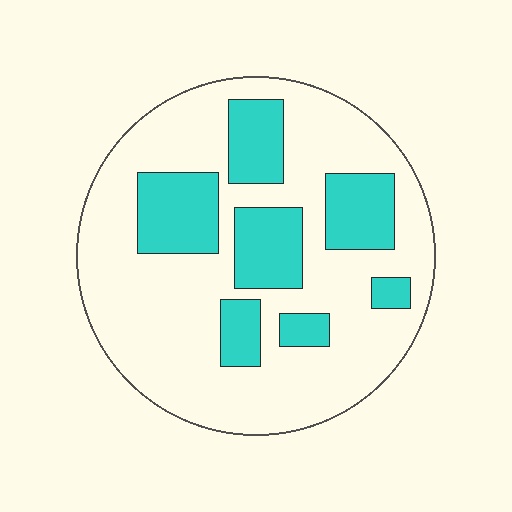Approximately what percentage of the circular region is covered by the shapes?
Approximately 30%.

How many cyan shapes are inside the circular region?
7.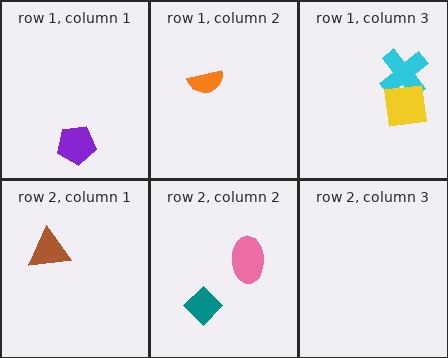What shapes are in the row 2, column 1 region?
The brown triangle.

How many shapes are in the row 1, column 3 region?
2.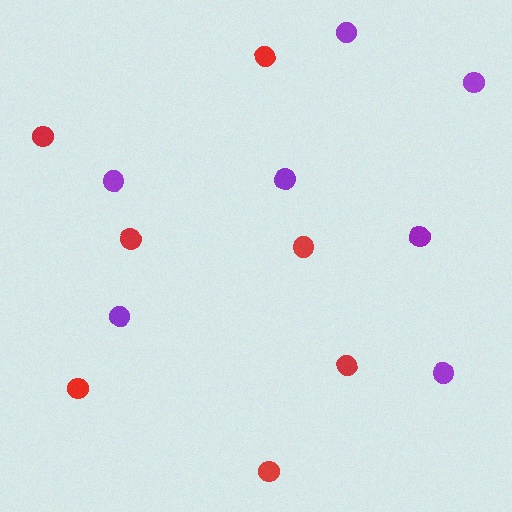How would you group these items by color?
There are 2 groups: one group of purple circles (7) and one group of red circles (7).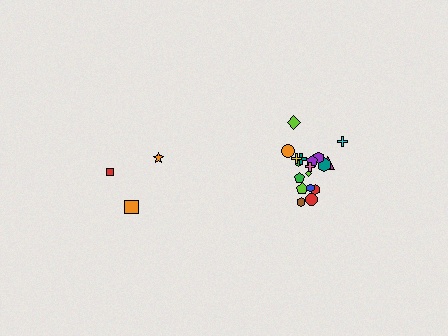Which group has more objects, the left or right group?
The right group.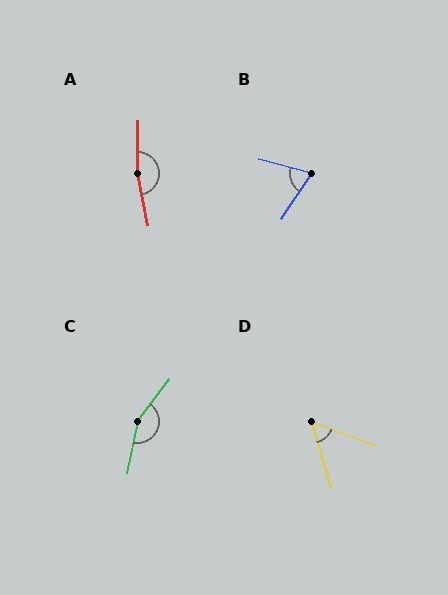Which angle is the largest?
A, at approximately 167 degrees.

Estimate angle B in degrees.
Approximately 71 degrees.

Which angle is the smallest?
D, at approximately 54 degrees.